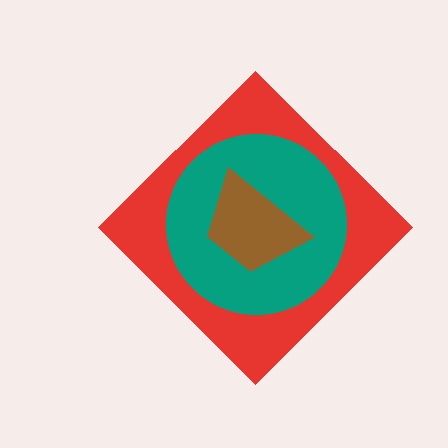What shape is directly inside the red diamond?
The teal circle.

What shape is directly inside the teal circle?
The brown trapezoid.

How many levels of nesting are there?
3.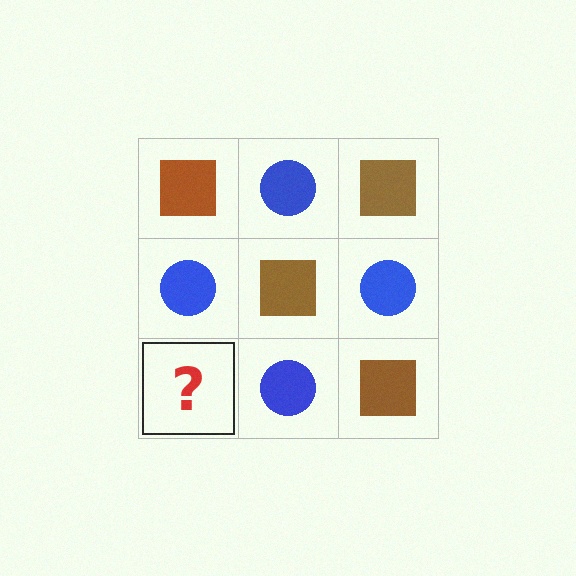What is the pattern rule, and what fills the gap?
The rule is that it alternates brown square and blue circle in a checkerboard pattern. The gap should be filled with a brown square.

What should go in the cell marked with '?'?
The missing cell should contain a brown square.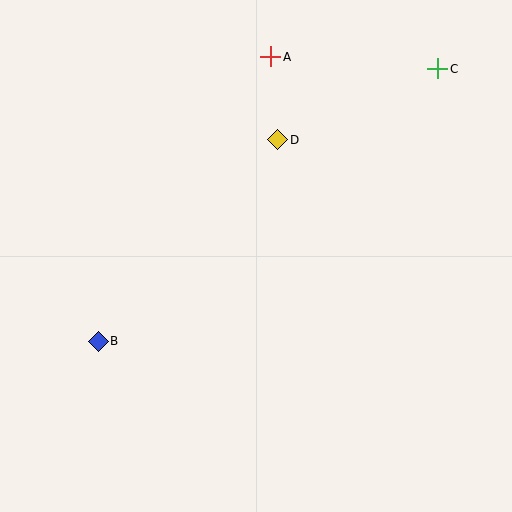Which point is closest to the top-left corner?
Point A is closest to the top-left corner.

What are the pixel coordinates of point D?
Point D is at (278, 140).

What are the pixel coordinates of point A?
Point A is at (271, 57).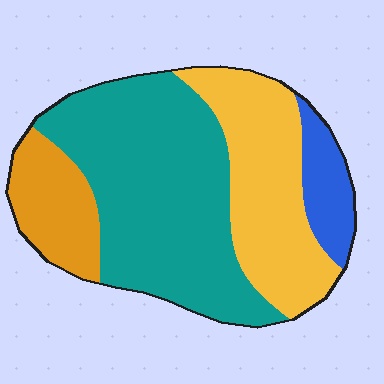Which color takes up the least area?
Blue, at roughly 10%.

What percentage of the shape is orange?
Orange takes up less than a sixth of the shape.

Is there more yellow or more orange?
Yellow.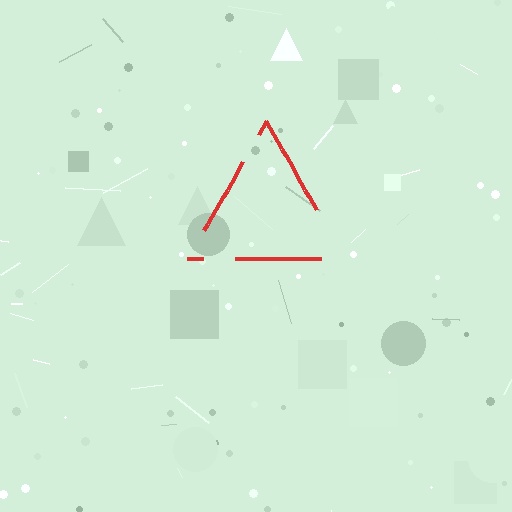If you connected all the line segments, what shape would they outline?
They would outline a triangle.